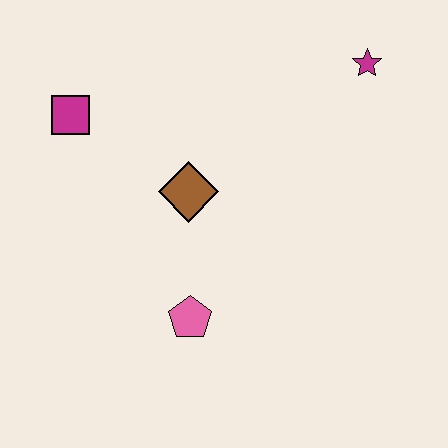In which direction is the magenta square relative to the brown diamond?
The magenta square is to the left of the brown diamond.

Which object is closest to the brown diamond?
The pink pentagon is closest to the brown diamond.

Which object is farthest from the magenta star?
The pink pentagon is farthest from the magenta star.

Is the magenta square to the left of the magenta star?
Yes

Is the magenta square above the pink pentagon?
Yes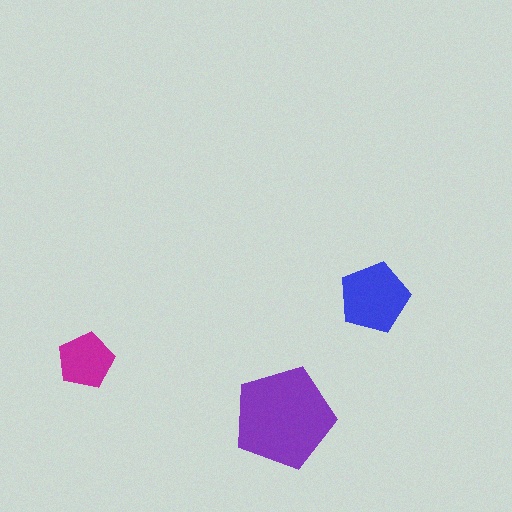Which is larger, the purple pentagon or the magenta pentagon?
The purple one.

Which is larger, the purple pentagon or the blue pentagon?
The purple one.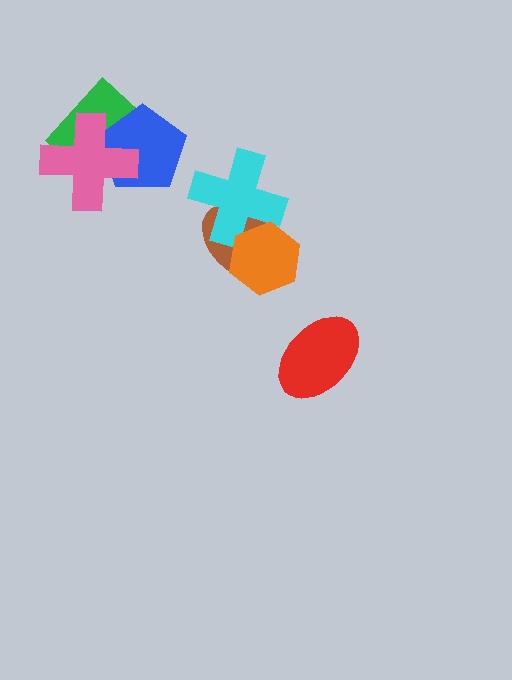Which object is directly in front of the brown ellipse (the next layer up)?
The cyan cross is directly in front of the brown ellipse.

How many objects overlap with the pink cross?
2 objects overlap with the pink cross.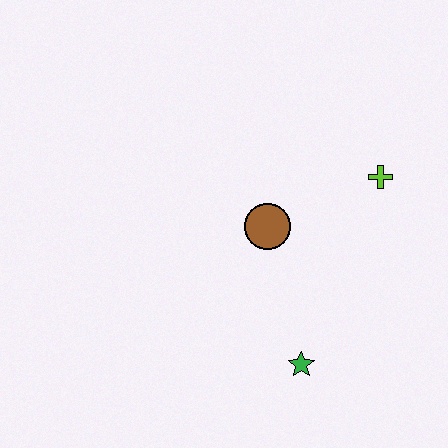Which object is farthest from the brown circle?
The green star is farthest from the brown circle.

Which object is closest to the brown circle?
The lime cross is closest to the brown circle.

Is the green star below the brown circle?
Yes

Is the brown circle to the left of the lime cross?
Yes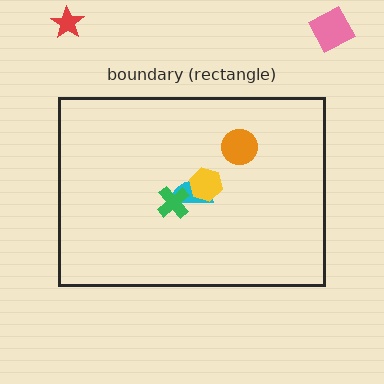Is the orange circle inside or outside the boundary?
Inside.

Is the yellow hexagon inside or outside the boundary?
Inside.